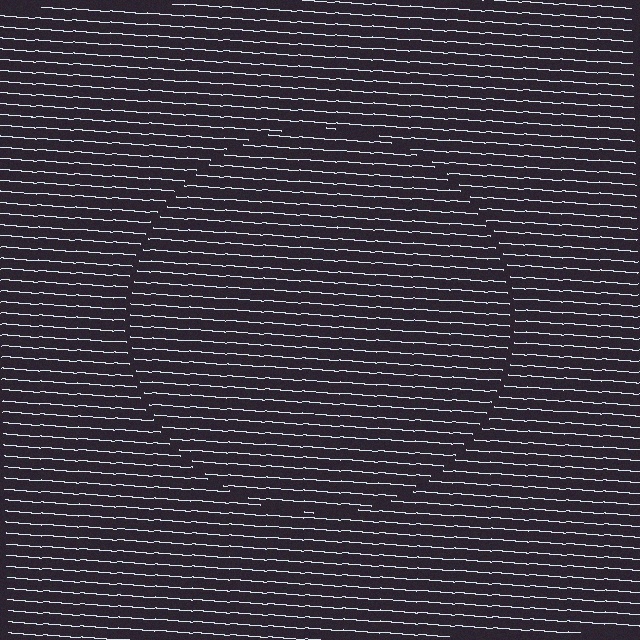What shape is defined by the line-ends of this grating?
An illusory circle. The interior of the shape contains the same grating, shifted by half a period — the contour is defined by the phase discontinuity where line-ends from the inner and outer gratings abut.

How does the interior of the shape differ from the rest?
The interior of the shape contains the same grating, shifted by half a period — the contour is defined by the phase discontinuity where line-ends from the inner and outer gratings abut.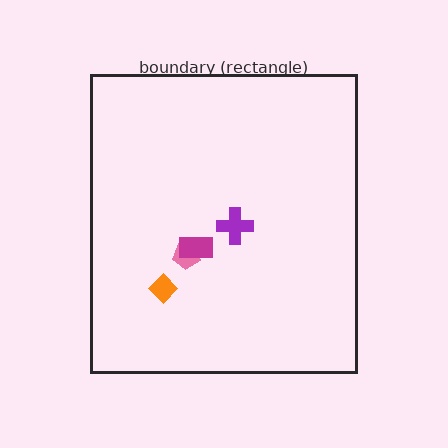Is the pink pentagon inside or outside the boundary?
Inside.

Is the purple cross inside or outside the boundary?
Inside.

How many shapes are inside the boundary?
4 inside, 0 outside.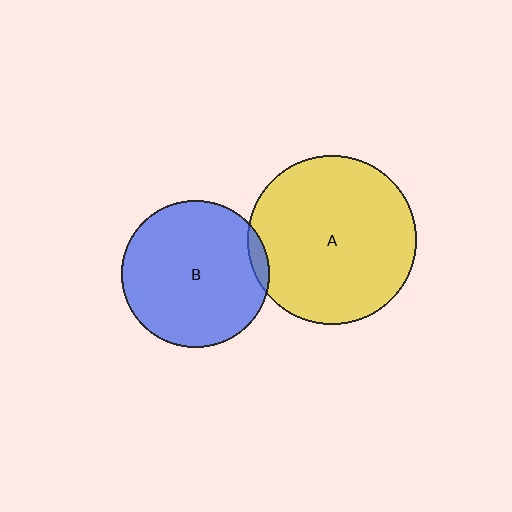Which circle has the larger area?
Circle A (yellow).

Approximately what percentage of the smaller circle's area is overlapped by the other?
Approximately 5%.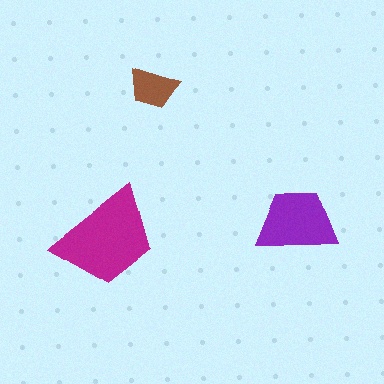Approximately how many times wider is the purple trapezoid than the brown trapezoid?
About 1.5 times wider.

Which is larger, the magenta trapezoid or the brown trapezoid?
The magenta one.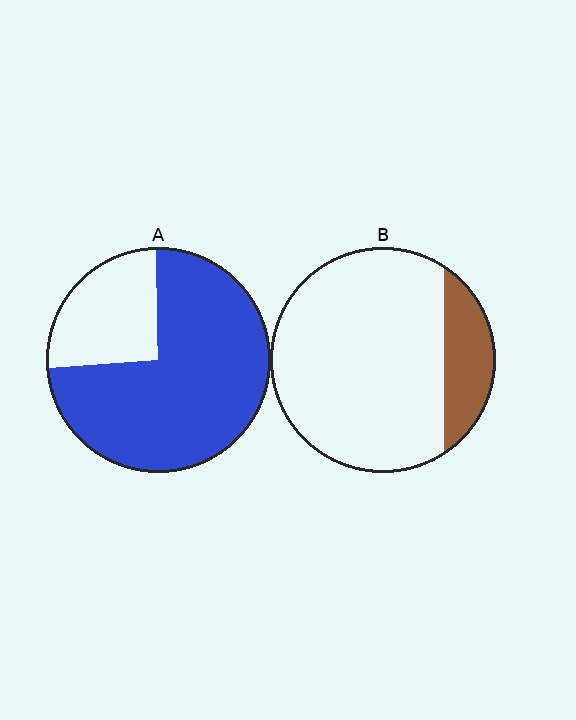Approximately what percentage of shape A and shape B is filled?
A is approximately 75% and B is approximately 15%.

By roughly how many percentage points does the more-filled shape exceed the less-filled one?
By roughly 55 percentage points (A over B).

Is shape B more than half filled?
No.